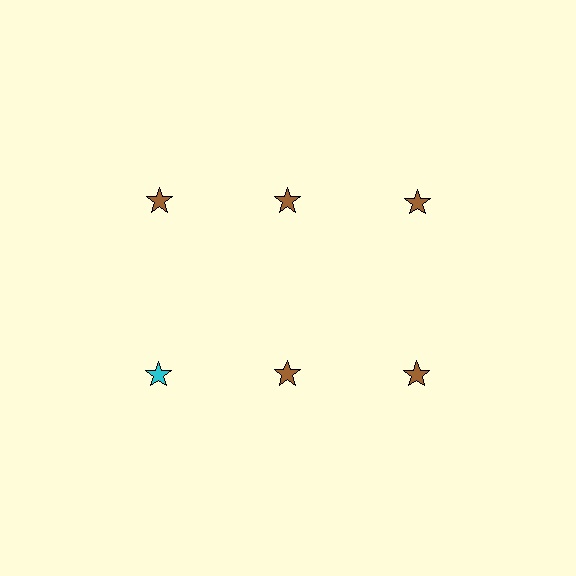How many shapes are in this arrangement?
There are 6 shapes arranged in a grid pattern.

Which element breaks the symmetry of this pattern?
The cyan star in the second row, leftmost column breaks the symmetry. All other shapes are brown stars.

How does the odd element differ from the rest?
It has a different color: cyan instead of brown.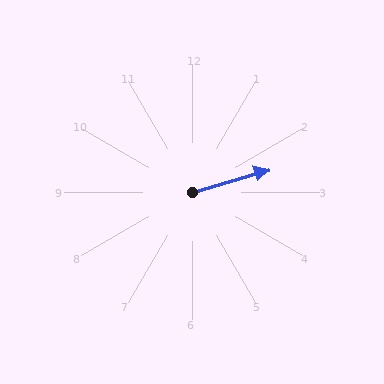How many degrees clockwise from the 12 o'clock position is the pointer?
Approximately 73 degrees.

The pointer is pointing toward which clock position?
Roughly 2 o'clock.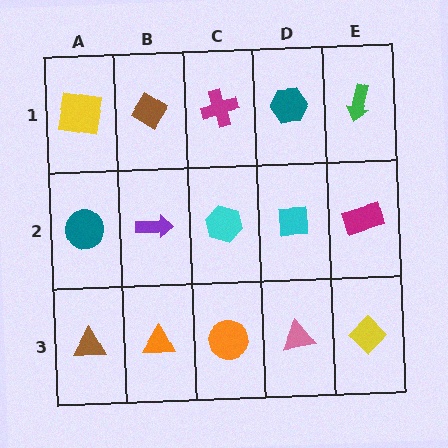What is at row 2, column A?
A teal circle.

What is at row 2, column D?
A cyan square.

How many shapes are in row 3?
5 shapes.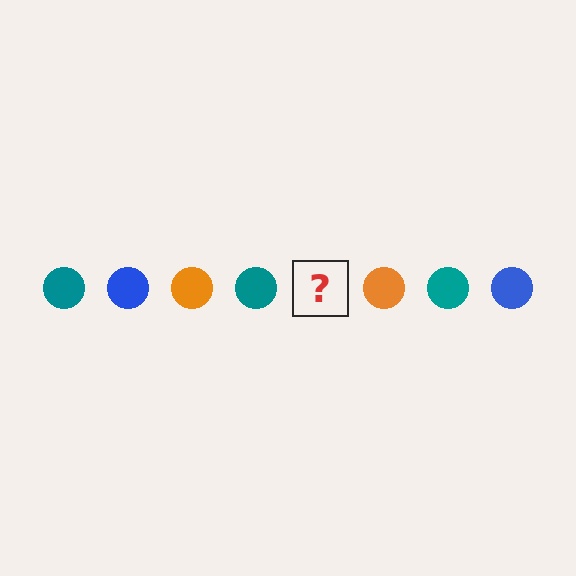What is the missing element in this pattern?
The missing element is a blue circle.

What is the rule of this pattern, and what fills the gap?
The rule is that the pattern cycles through teal, blue, orange circles. The gap should be filled with a blue circle.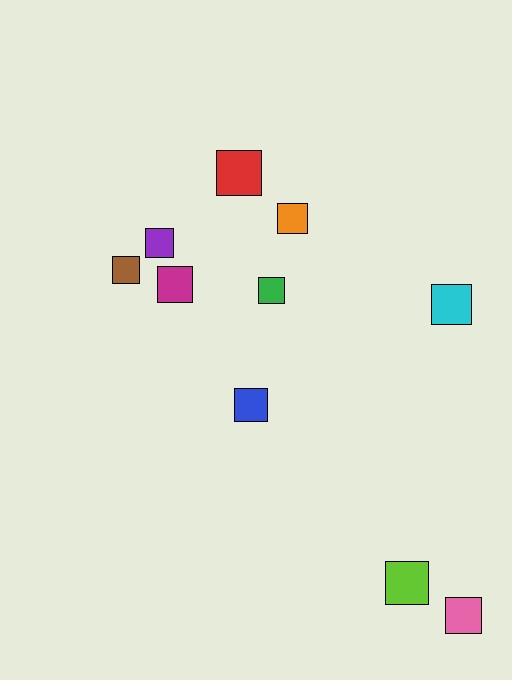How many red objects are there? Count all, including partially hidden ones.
There is 1 red object.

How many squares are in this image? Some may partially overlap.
There are 10 squares.